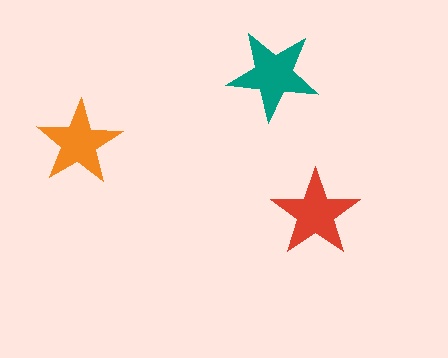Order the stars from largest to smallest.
the teal one, the red one, the orange one.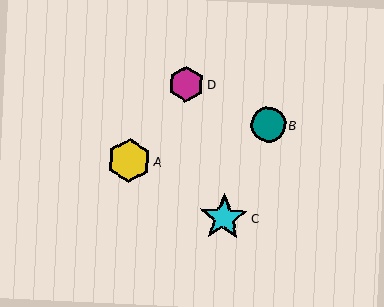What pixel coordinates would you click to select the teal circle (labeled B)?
Click at (268, 125) to select the teal circle B.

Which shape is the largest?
The cyan star (labeled C) is the largest.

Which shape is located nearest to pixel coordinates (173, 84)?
The magenta hexagon (labeled D) at (186, 84) is nearest to that location.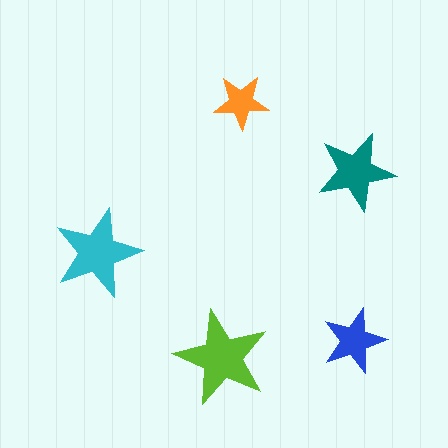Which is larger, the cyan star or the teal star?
The cyan one.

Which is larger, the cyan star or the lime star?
The lime one.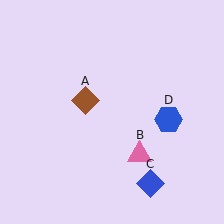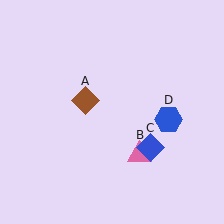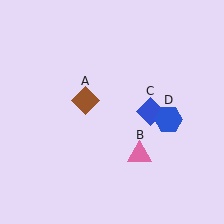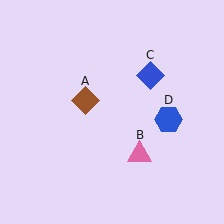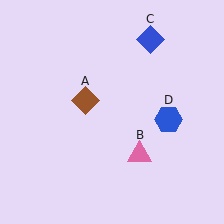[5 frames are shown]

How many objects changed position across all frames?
1 object changed position: blue diamond (object C).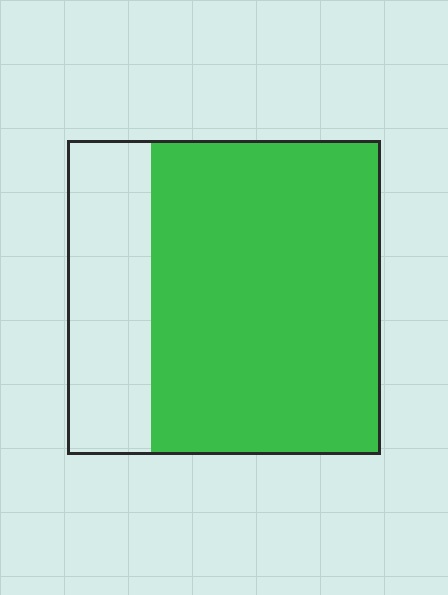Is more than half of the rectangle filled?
Yes.